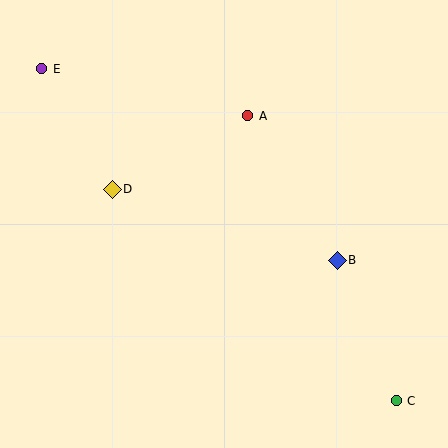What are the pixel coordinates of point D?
Point D is at (112, 189).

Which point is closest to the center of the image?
Point A at (248, 116) is closest to the center.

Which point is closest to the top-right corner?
Point A is closest to the top-right corner.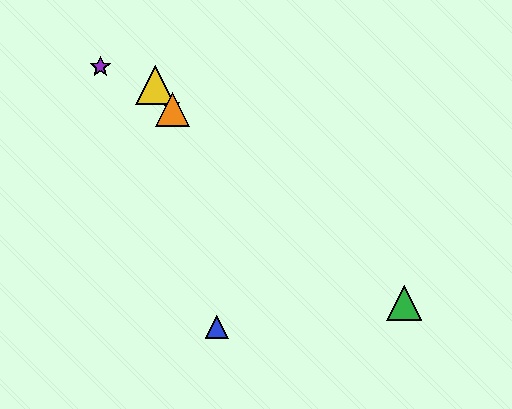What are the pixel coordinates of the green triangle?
The green triangle is at (404, 303).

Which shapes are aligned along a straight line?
The red star, the yellow triangle, the orange triangle are aligned along a straight line.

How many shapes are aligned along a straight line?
3 shapes (the red star, the yellow triangle, the orange triangle) are aligned along a straight line.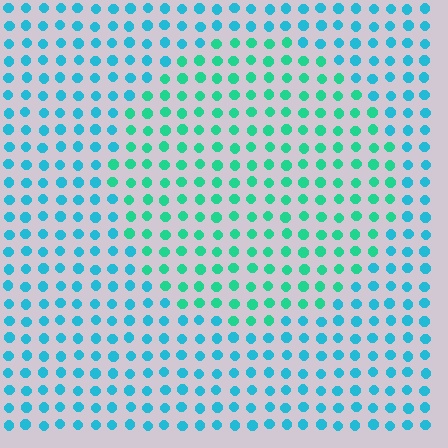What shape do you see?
I see a circle.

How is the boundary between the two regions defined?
The boundary is defined purely by a slight shift in hue (about 33 degrees). Spacing, size, and orientation are identical on both sides.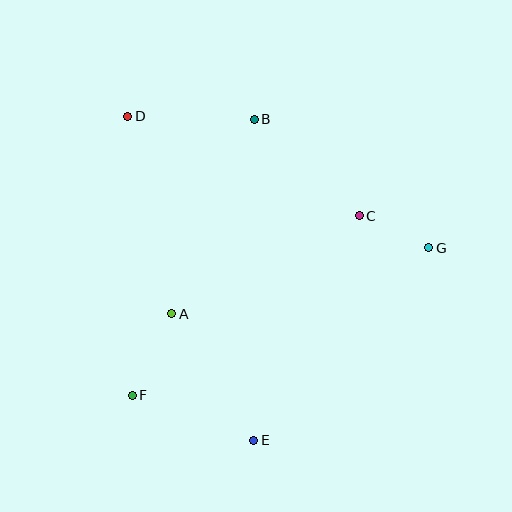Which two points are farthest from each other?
Points D and E are farthest from each other.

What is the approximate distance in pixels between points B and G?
The distance between B and G is approximately 217 pixels.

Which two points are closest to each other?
Points C and G are closest to each other.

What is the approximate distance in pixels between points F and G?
The distance between F and G is approximately 331 pixels.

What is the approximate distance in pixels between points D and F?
The distance between D and F is approximately 279 pixels.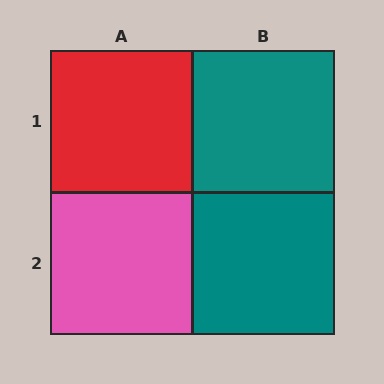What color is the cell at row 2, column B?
Teal.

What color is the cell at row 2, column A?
Pink.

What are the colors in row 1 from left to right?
Red, teal.